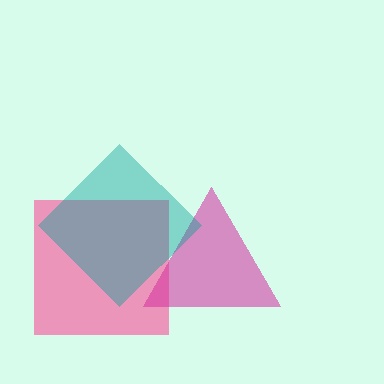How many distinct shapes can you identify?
There are 3 distinct shapes: a pink square, a magenta triangle, a teal diamond.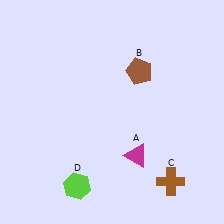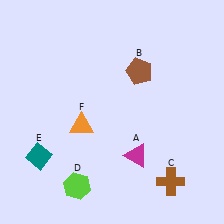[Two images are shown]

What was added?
A teal diamond (E), an orange triangle (F) were added in Image 2.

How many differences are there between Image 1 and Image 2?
There are 2 differences between the two images.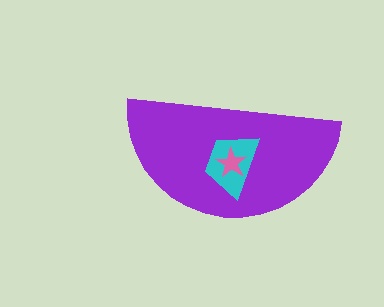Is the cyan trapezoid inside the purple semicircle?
Yes.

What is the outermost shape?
The purple semicircle.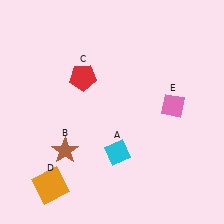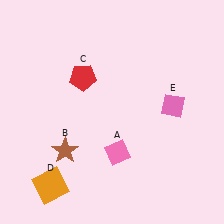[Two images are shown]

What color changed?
The diamond (A) changed from cyan in Image 1 to pink in Image 2.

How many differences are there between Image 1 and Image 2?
There is 1 difference between the two images.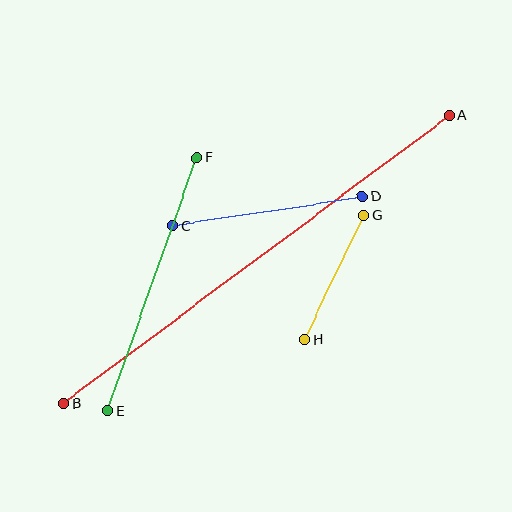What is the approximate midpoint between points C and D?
The midpoint is at approximately (267, 211) pixels.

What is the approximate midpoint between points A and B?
The midpoint is at approximately (256, 260) pixels.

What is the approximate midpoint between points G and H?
The midpoint is at approximately (334, 277) pixels.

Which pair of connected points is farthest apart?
Points A and B are farthest apart.